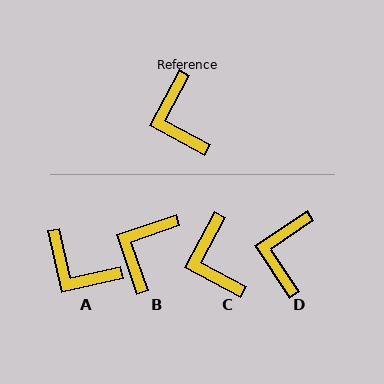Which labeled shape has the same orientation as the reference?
C.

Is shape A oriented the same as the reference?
No, it is off by about 41 degrees.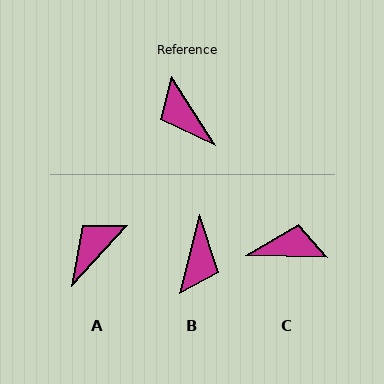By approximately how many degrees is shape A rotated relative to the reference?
Approximately 75 degrees clockwise.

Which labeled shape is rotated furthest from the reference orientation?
B, about 133 degrees away.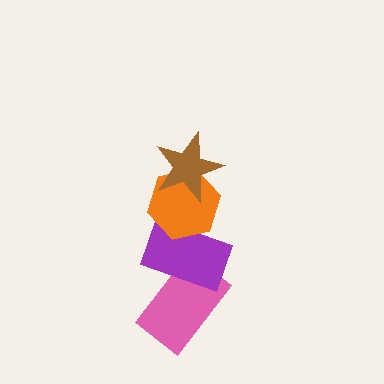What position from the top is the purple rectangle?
The purple rectangle is 3rd from the top.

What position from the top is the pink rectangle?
The pink rectangle is 4th from the top.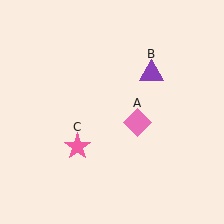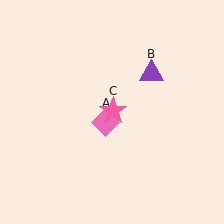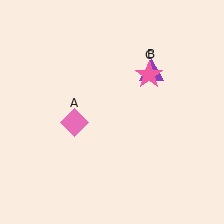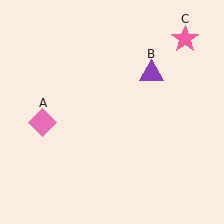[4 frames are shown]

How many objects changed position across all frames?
2 objects changed position: pink diamond (object A), pink star (object C).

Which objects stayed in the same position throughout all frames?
Purple triangle (object B) remained stationary.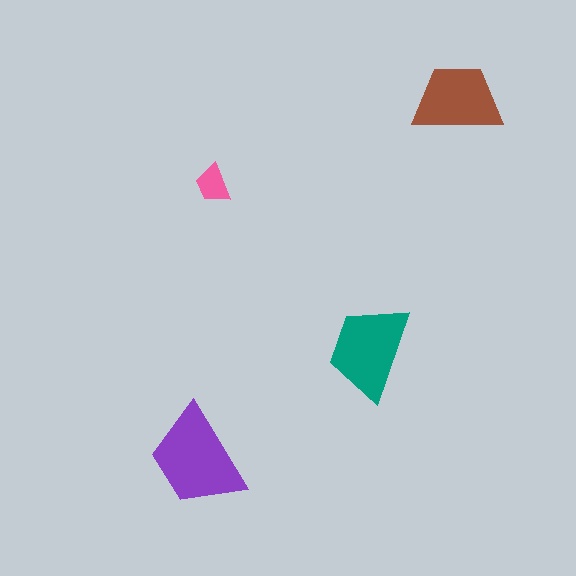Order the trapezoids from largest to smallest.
the purple one, the teal one, the brown one, the pink one.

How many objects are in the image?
There are 4 objects in the image.